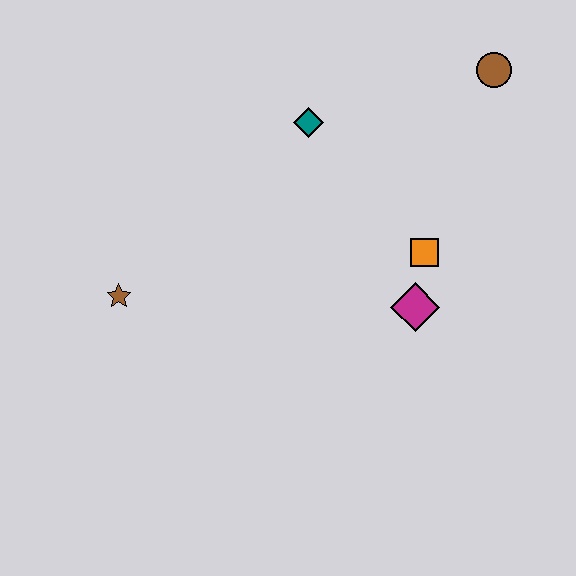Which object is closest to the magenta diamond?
The orange square is closest to the magenta diamond.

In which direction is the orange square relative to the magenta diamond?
The orange square is above the magenta diamond.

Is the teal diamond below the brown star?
No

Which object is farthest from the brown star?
The brown circle is farthest from the brown star.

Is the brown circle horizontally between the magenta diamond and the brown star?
No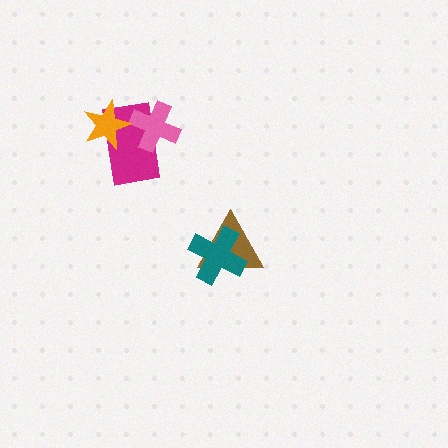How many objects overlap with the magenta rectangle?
2 objects overlap with the magenta rectangle.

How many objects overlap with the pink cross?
1 object overlaps with the pink cross.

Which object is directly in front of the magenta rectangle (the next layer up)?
The pink cross is directly in front of the magenta rectangle.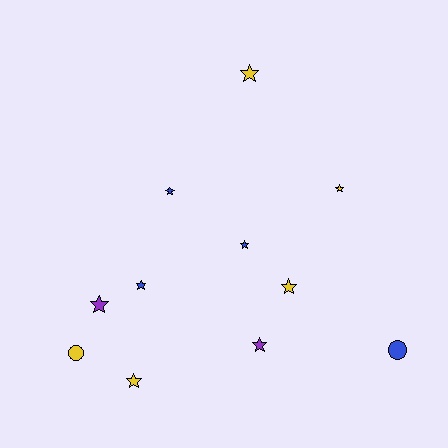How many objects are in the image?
There are 11 objects.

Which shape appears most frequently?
Star, with 9 objects.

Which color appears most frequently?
Yellow, with 5 objects.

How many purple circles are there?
There are no purple circles.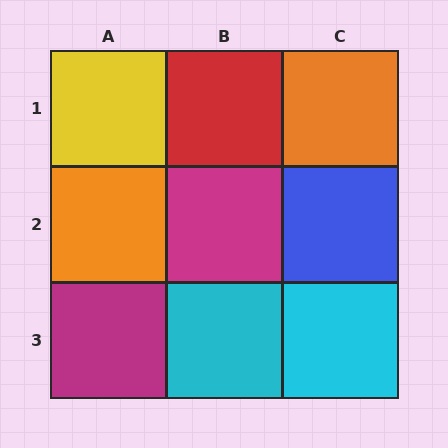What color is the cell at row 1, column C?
Orange.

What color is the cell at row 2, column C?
Blue.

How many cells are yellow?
1 cell is yellow.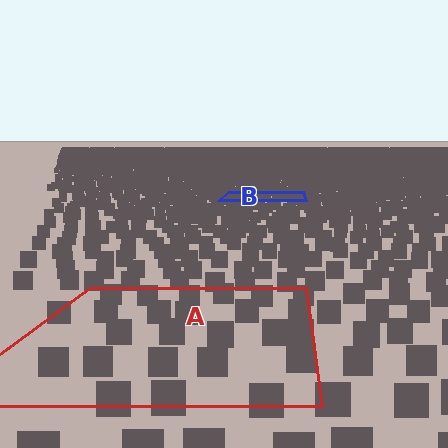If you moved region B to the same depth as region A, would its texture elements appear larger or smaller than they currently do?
They would appear larger. At a closer depth, the same texture elements are projected at a bigger on-screen size.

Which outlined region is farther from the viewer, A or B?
Region B is farther from the viewer — the texture elements inside it appear smaller and more densely packed.